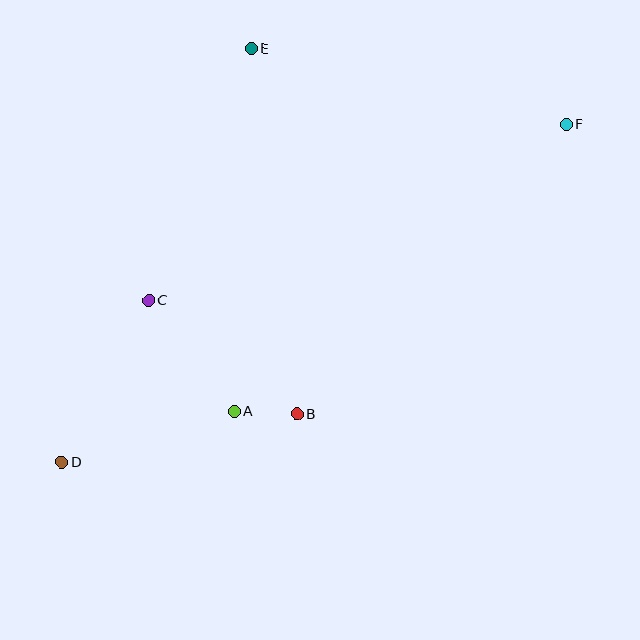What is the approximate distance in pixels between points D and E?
The distance between D and E is approximately 455 pixels.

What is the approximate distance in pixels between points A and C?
The distance between A and C is approximately 140 pixels.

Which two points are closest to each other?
Points A and B are closest to each other.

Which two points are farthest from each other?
Points D and F are farthest from each other.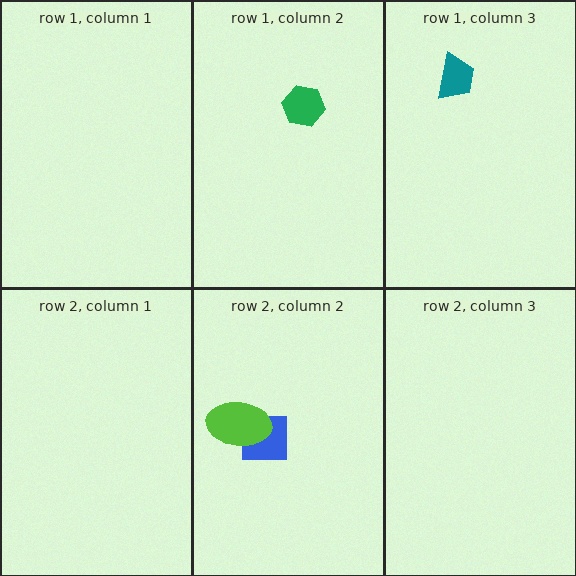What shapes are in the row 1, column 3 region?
The teal trapezoid.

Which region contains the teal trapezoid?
The row 1, column 3 region.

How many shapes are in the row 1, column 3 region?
1.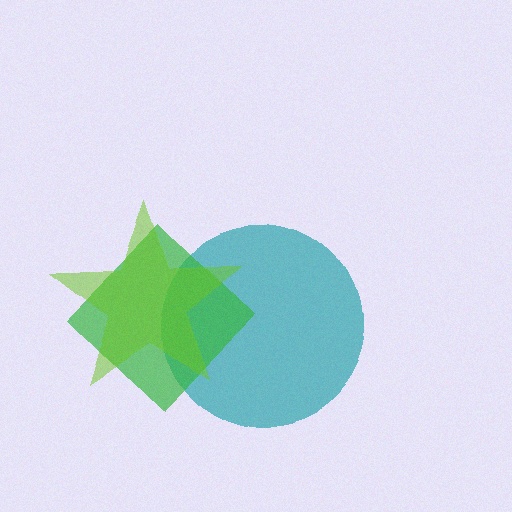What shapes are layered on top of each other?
The layered shapes are: a teal circle, a green diamond, a lime star.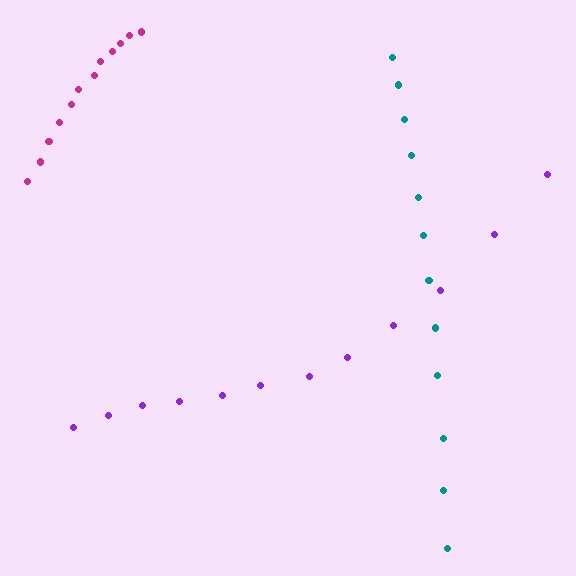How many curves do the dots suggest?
There are 3 distinct paths.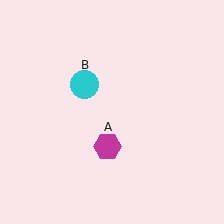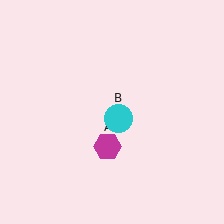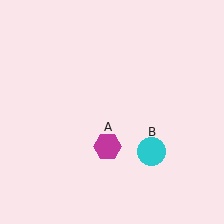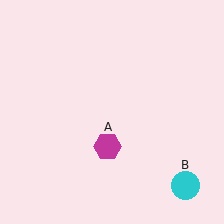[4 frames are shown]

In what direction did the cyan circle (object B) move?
The cyan circle (object B) moved down and to the right.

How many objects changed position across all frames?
1 object changed position: cyan circle (object B).